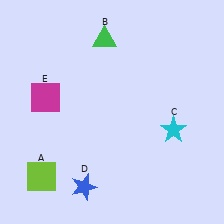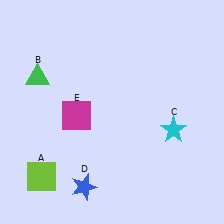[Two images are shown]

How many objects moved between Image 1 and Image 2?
2 objects moved between the two images.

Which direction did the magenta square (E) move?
The magenta square (E) moved right.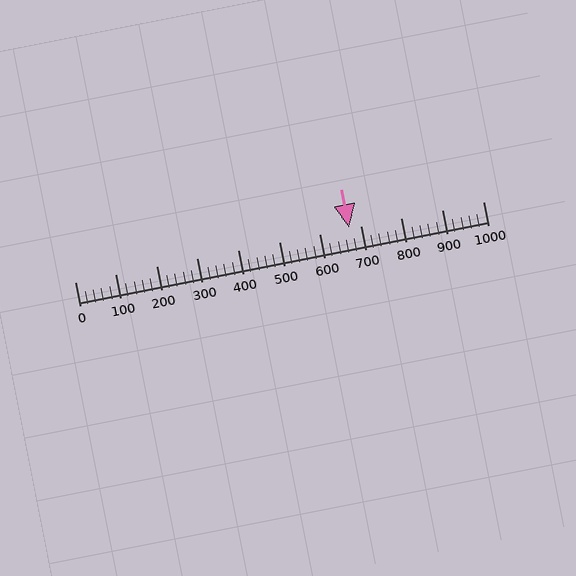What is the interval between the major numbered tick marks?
The major tick marks are spaced 100 units apart.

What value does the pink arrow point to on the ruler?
The pink arrow points to approximately 672.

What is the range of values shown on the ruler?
The ruler shows values from 0 to 1000.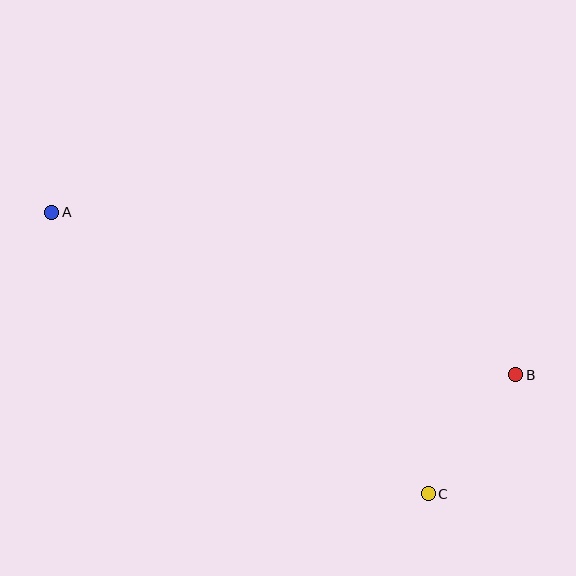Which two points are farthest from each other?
Points A and B are farthest from each other.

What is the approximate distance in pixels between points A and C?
The distance between A and C is approximately 470 pixels.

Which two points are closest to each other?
Points B and C are closest to each other.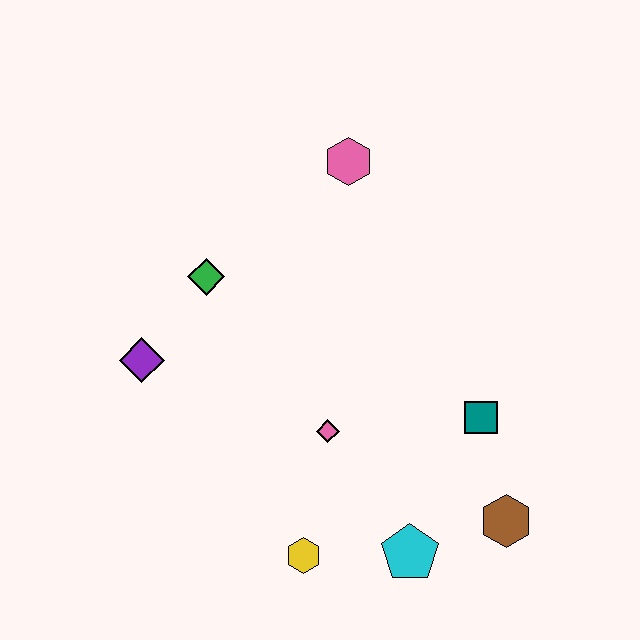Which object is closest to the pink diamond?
The yellow hexagon is closest to the pink diamond.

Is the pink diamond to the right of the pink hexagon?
No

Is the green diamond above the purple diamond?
Yes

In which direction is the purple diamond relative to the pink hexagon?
The purple diamond is to the left of the pink hexagon.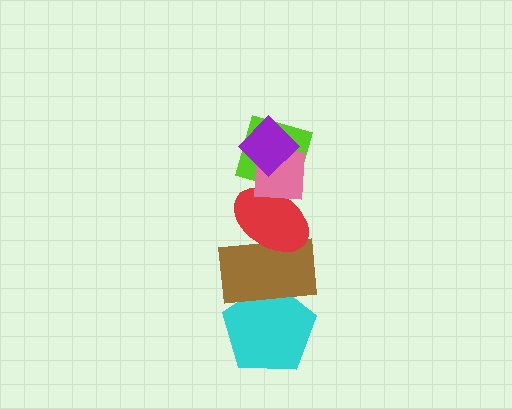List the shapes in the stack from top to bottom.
From top to bottom: the purple diamond, the pink square, the lime diamond, the red ellipse, the brown rectangle, the cyan pentagon.